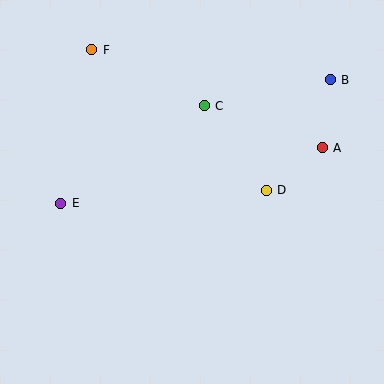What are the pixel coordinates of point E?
Point E is at (61, 203).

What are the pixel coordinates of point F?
Point F is at (92, 50).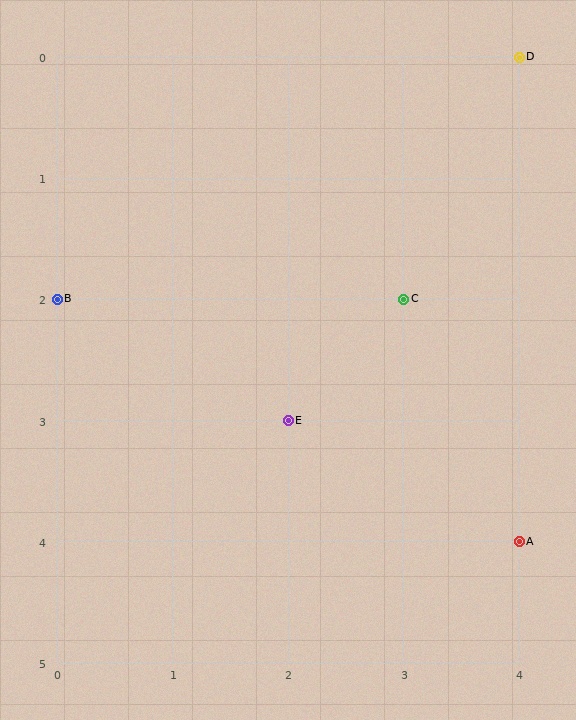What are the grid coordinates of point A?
Point A is at grid coordinates (4, 4).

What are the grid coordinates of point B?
Point B is at grid coordinates (0, 2).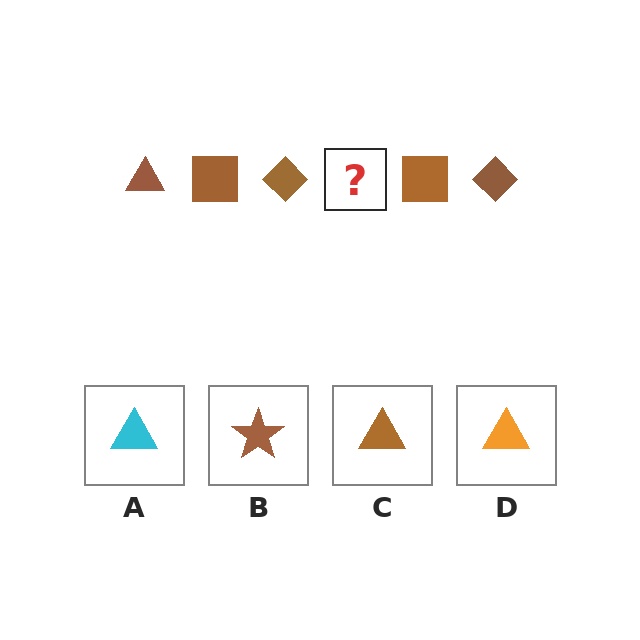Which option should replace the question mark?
Option C.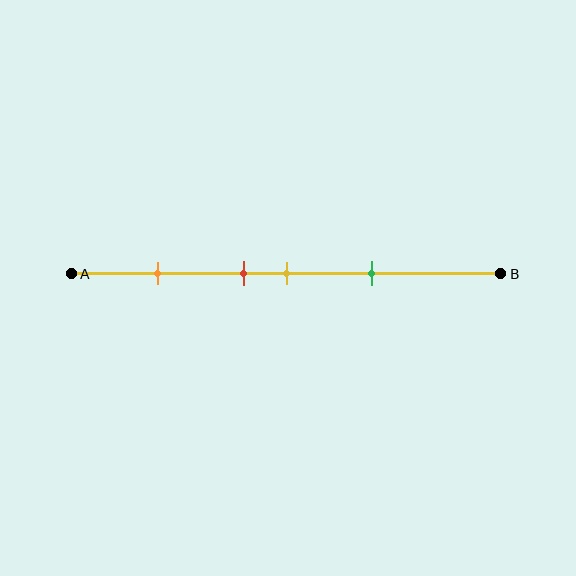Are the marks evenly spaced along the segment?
No, the marks are not evenly spaced.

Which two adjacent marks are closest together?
The red and yellow marks are the closest adjacent pair.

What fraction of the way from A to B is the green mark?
The green mark is approximately 70% (0.7) of the way from A to B.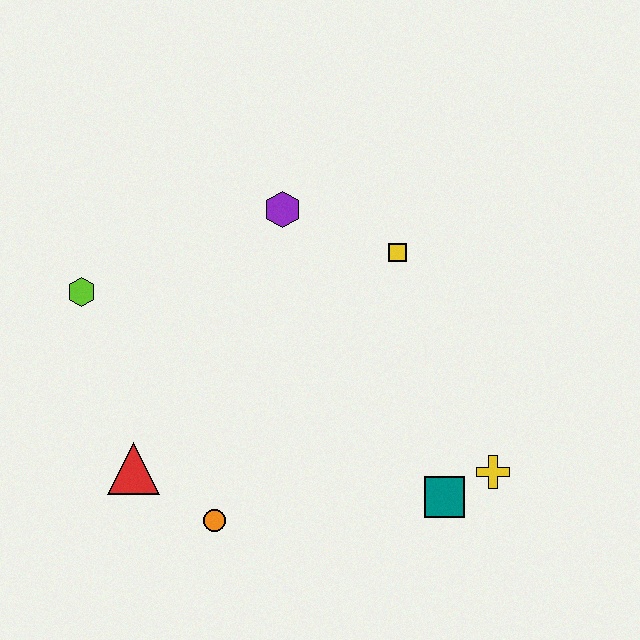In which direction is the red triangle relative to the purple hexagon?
The red triangle is below the purple hexagon.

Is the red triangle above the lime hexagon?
No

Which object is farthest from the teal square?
The lime hexagon is farthest from the teal square.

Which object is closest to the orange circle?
The red triangle is closest to the orange circle.